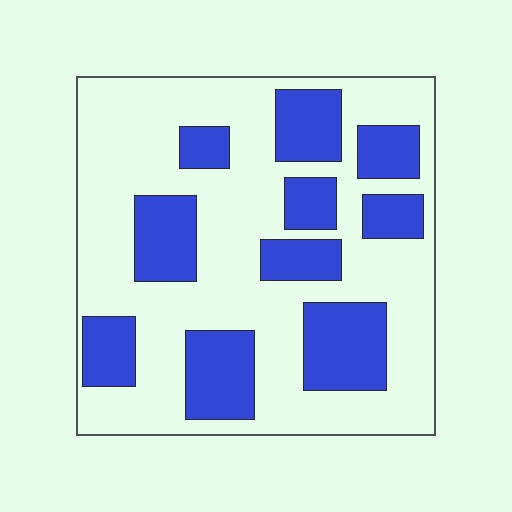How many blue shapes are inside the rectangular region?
10.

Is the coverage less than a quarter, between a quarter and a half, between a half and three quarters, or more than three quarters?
Between a quarter and a half.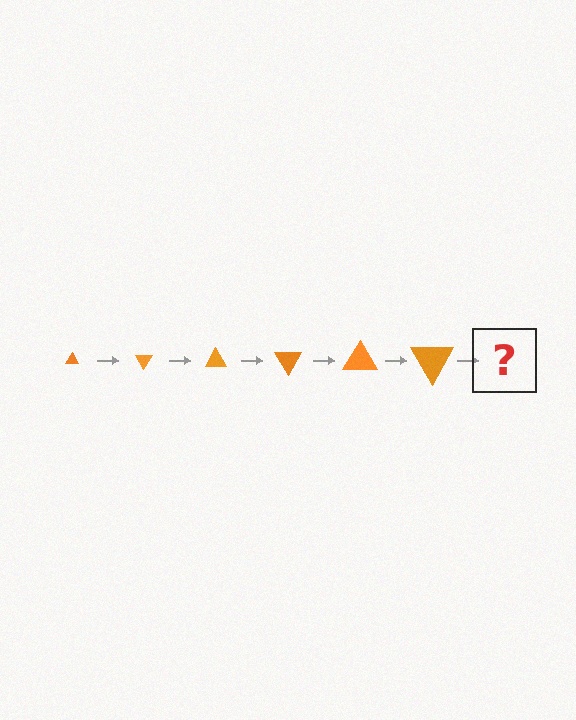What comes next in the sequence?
The next element should be a triangle, larger than the previous one and rotated 360 degrees from the start.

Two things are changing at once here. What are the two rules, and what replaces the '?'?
The two rules are that the triangle grows larger each step and it rotates 60 degrees each step. The '?' should be a triangle, larger than the previous one and rotated 360 degrees from the start.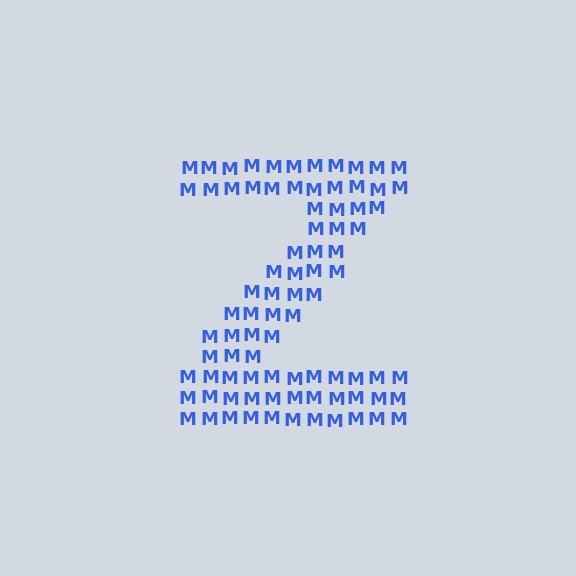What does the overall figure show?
The overall figure shows the letter Z.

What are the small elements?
The small elements are letter M's.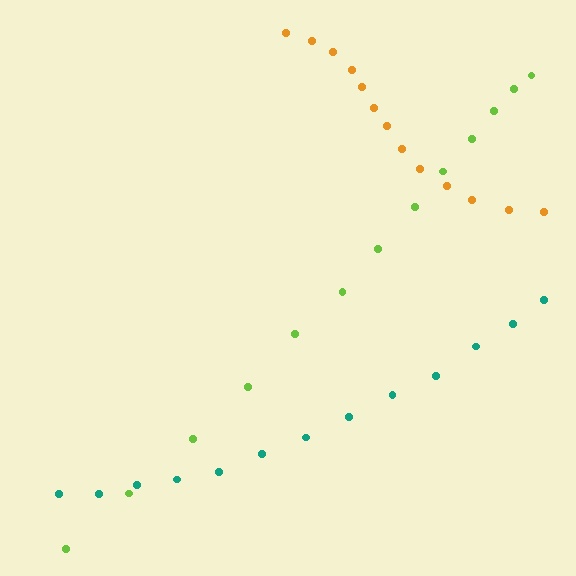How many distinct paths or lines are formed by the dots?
There are 3 distinct paths.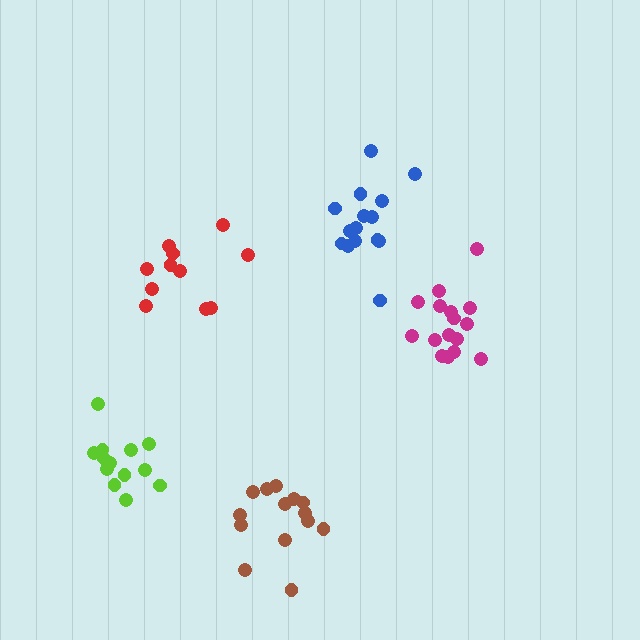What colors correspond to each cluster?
The clusters are colored: lime, blue, brown, red, magenta.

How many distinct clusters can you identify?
There are 5 distinct clusters.